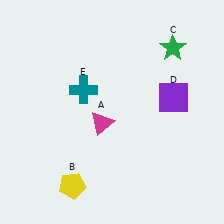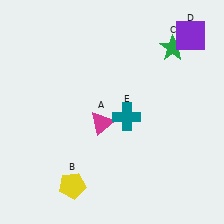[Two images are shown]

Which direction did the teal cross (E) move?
The teal cross (E) moved right.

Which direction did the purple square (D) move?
The purple square (D) moved up.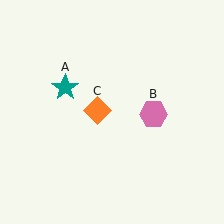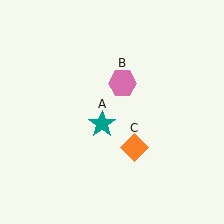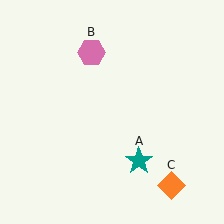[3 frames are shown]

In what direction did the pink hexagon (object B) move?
The pink hexagon (object B) moved up and to the left.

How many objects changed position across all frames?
3 objects changed position: teal star (object A), pink hexagon (object B), orange diamond (object C).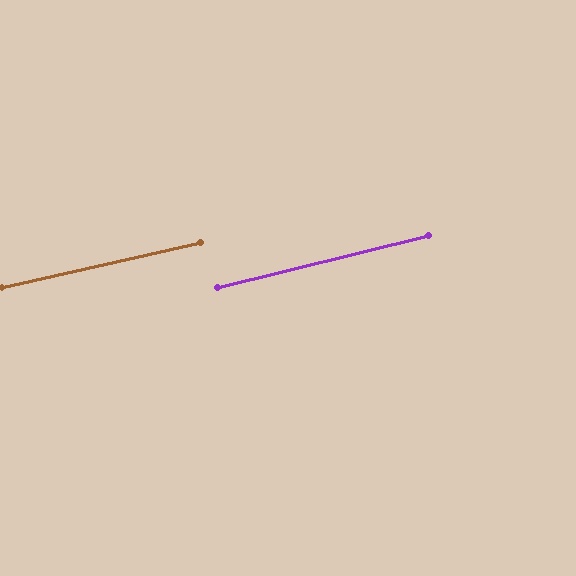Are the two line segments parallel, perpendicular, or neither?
Parallel — their directions differ by only 0.8°.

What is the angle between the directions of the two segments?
Approximately 1 degree.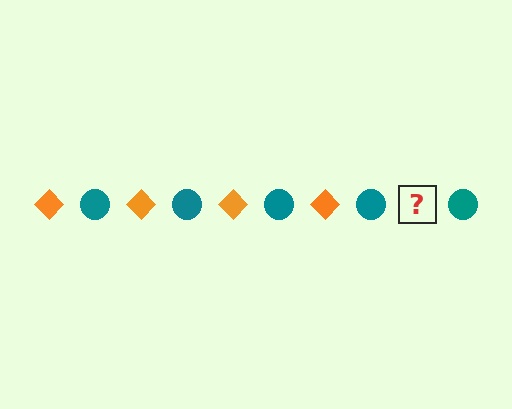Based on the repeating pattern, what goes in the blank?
The blank should be an orange diamond.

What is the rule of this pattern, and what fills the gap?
The rule is that the pattern alternates between orange diamond and teal circle. The gap should be filled with an orange diamond.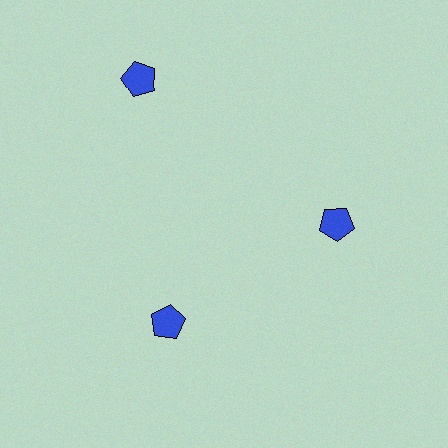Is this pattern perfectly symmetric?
No. The 3 blue pentagons are arranged in a ring, but one element near the 11 o'clock position is pushed outward from the center, breaking the 3-fold rotational symmetry.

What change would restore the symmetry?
The symmetry would be restored by moving it inward, back onto the ring so that all 3 pentagons sit at equal angles and equal distance from the center.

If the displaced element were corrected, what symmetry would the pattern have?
It would have 3-fold rotational symmetry — the pattern would map onto itself every 120 degrees.